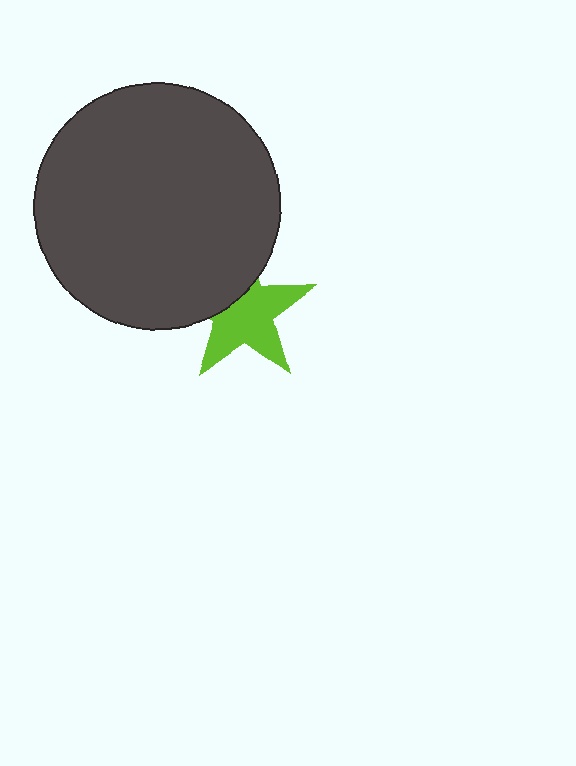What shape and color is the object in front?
The object in front is a dark gray circle.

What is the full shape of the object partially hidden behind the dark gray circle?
The partially hidden object is a lime star.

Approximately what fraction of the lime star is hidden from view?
Roughly 33% of the lime star is hidden behind the dark gray circle.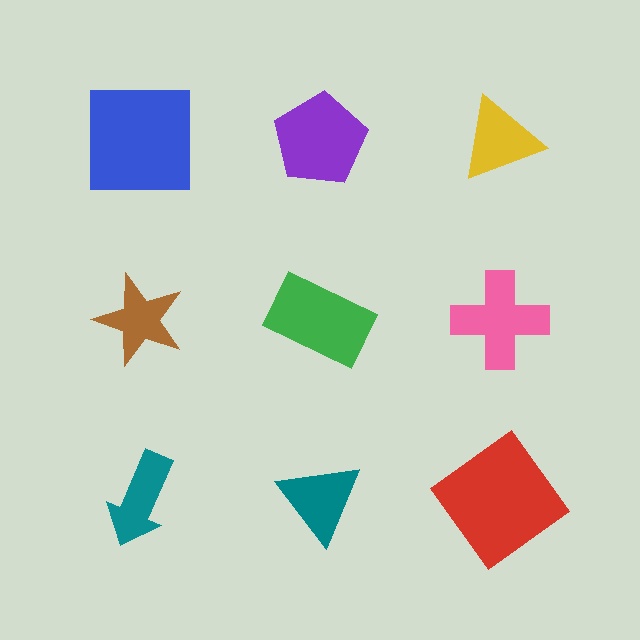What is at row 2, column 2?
A green rectangle.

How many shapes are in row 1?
3 shapes.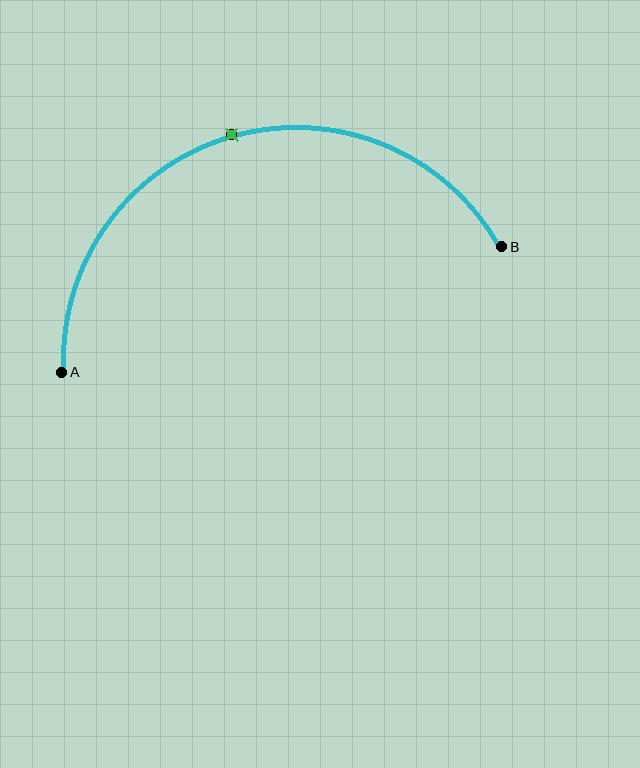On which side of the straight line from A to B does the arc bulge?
The arc bulges above the straight line connecting A and B.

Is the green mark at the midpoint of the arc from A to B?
Yes. The green mark lies on the arc at equal arc-length from both A and B — it is the arc midpoint.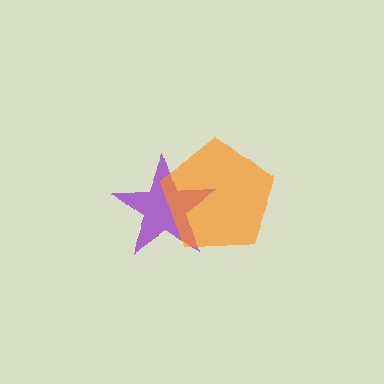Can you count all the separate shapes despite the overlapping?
Yes, there are 2 separate shapes.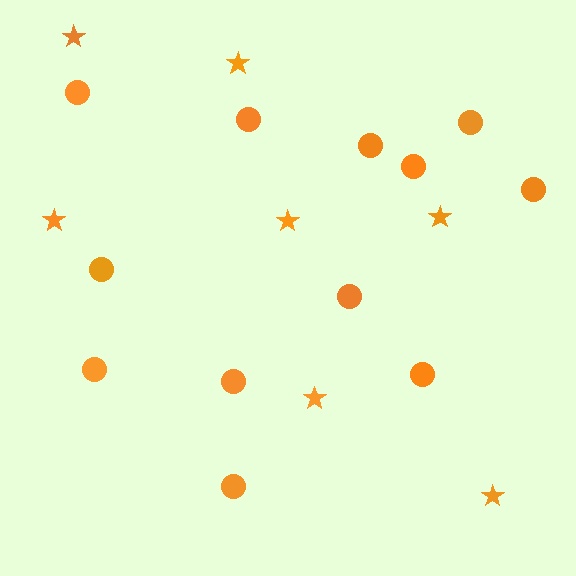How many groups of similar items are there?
There are 2 groups: one group of stars (7) and one group of circles (12).